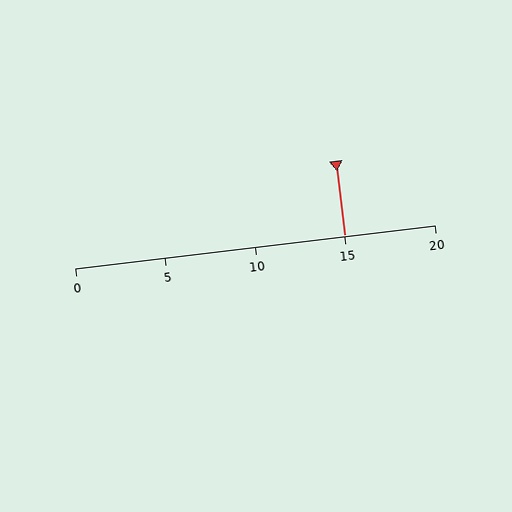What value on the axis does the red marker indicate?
The marker indicates approximately 15.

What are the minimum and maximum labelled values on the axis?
The axis runs from 0 to 20.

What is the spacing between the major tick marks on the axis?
The major ticks are spaced 5 apart.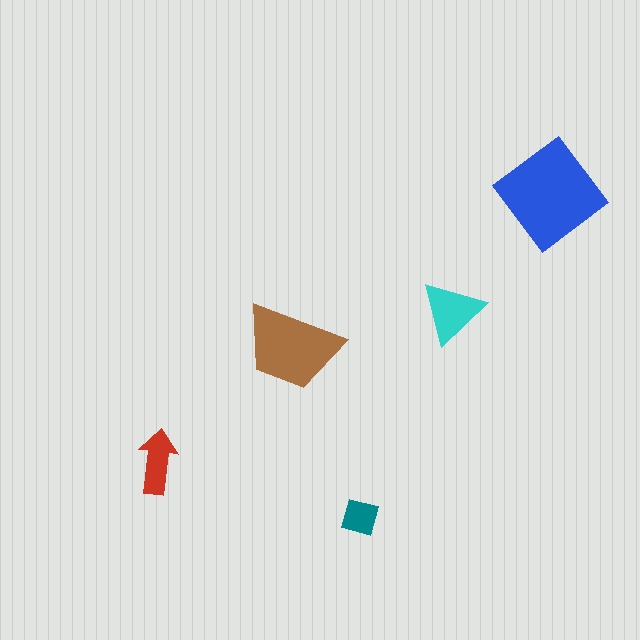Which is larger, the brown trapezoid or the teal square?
The brown trapezoid.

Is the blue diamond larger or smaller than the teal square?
Larger.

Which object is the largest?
The blue diamond.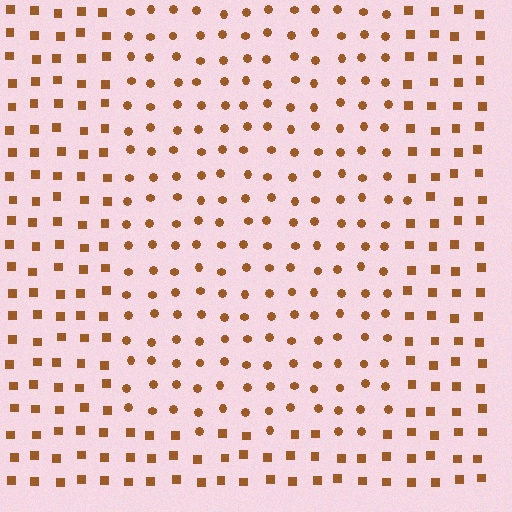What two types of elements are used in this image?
The image uses circles inside the rectangle region and squares outside it.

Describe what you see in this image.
The image is filled with small brown elements arranged in a uniform grid. A rectangle-shaped region contains circles, while the surrounding area contains squares. The boundary is defined purely by the change in element shape.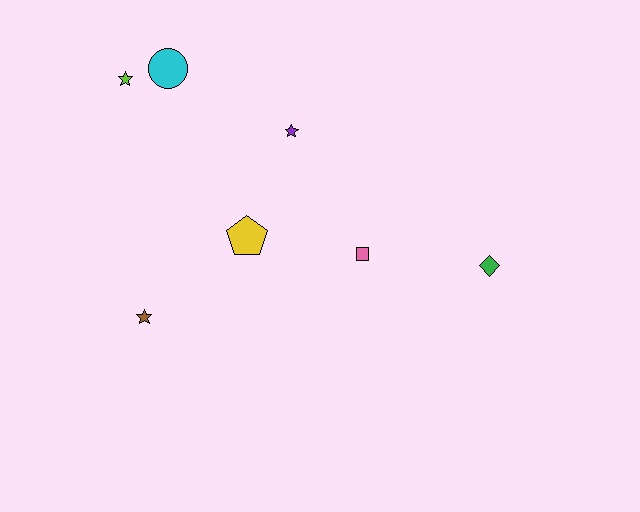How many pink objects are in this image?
There is 1 pink object.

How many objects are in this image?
There are 7 objects.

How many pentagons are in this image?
There is 1 pentagon.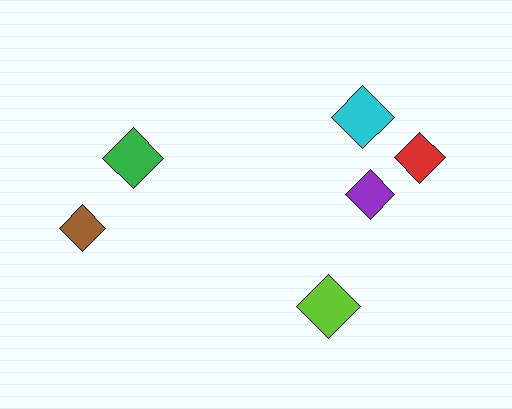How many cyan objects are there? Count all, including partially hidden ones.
There is 1 cyan object.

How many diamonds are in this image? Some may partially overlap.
There are 6 diamonds.